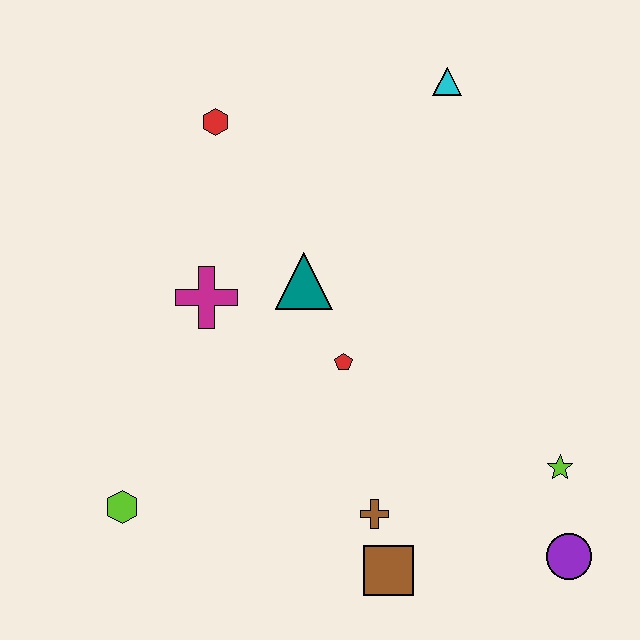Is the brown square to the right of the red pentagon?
Yes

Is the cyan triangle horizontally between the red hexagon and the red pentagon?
No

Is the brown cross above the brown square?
Yes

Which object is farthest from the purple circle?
The red hexagon is farthest from the purple circle.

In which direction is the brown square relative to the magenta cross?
The brown square is below the magenta cross.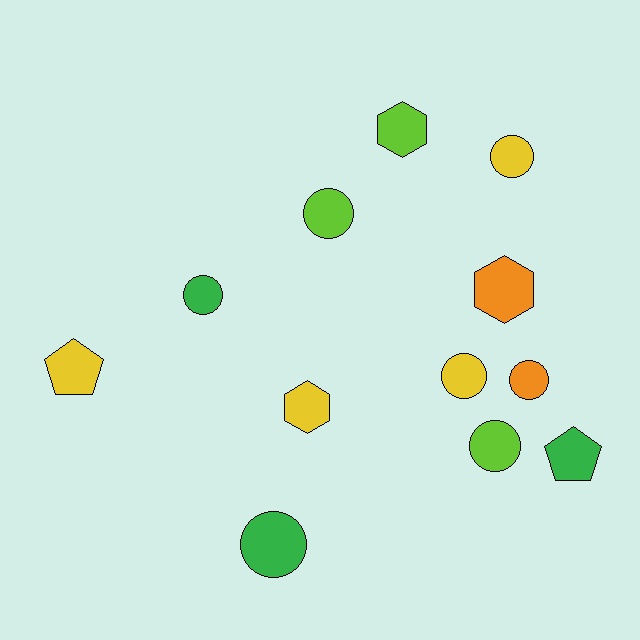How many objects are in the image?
There are 12 objects.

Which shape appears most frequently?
Circle, with 7 objects.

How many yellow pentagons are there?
There is 1 yellow pentagon.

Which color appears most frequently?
Yellow, with 4 objects.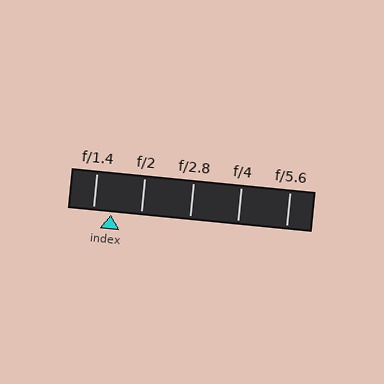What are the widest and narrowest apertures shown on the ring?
The widest aperture shown is f/1.4 and the narrowest is f/5.6.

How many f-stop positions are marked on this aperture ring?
There are 5 f-stop positions marked.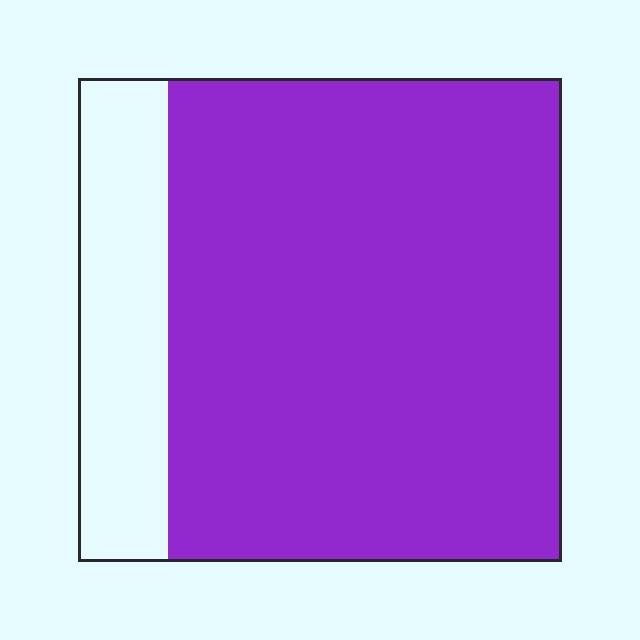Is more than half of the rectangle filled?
Yes.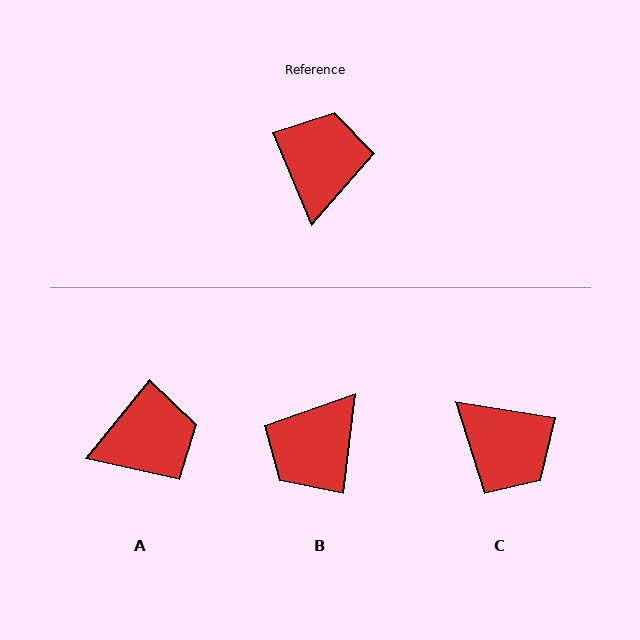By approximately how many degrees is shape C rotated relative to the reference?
Approximately 121 degrees clockwise.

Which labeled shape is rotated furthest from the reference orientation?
B, about 151 degrees away.